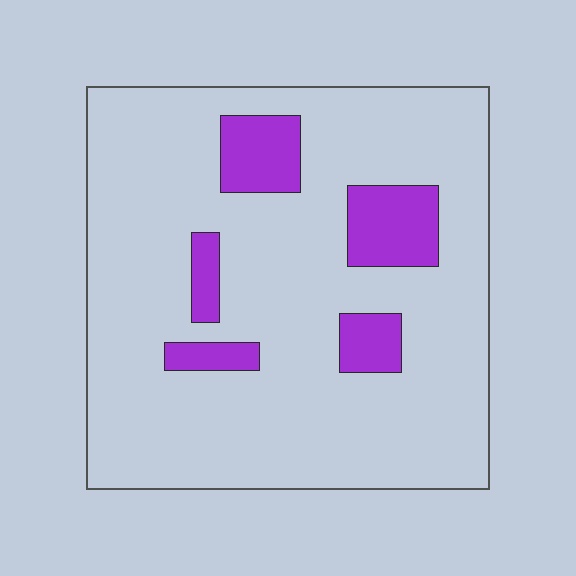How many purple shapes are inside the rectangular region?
5.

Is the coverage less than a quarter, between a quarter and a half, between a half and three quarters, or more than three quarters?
Less than a quarter.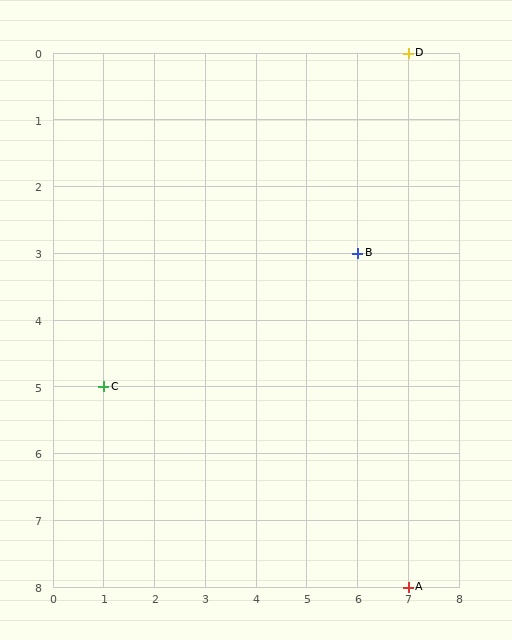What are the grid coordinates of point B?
Point B is at grid coordinates (6, 3).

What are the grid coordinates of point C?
Point C is at grid coordinates (1, 5).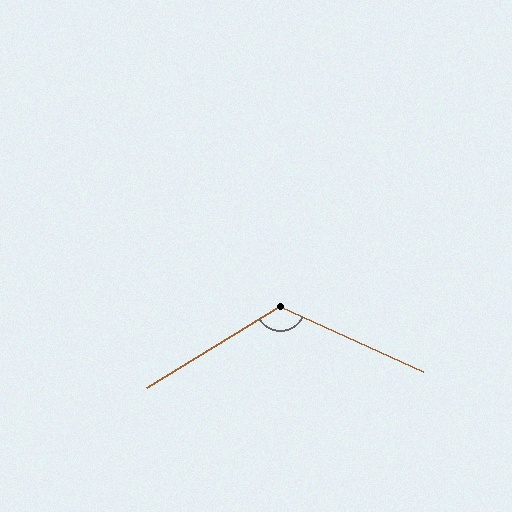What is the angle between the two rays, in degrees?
Approximately 124 degrees.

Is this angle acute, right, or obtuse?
It is obtuse.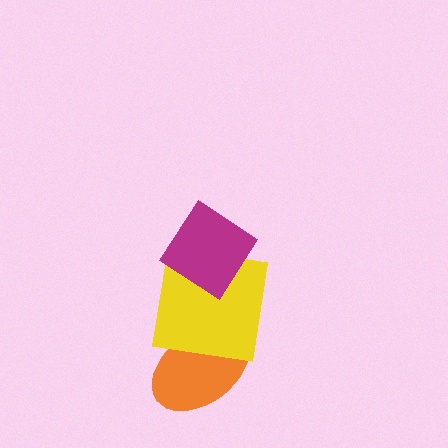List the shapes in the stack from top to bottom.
From top to bottom: the magenta diamond, the yellow square, the orange ellipse.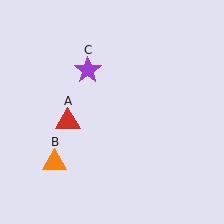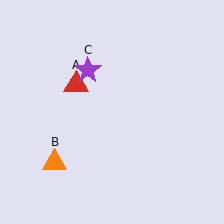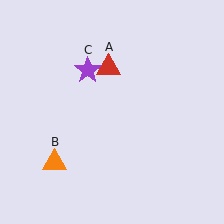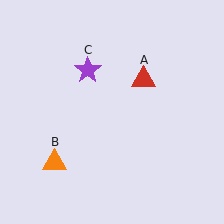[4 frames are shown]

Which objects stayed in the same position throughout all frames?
Orange triangle (object B) and purple star (object C) remained stationary.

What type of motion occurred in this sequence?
The red triangle (object A) rotated clockwise around the center of the scene.